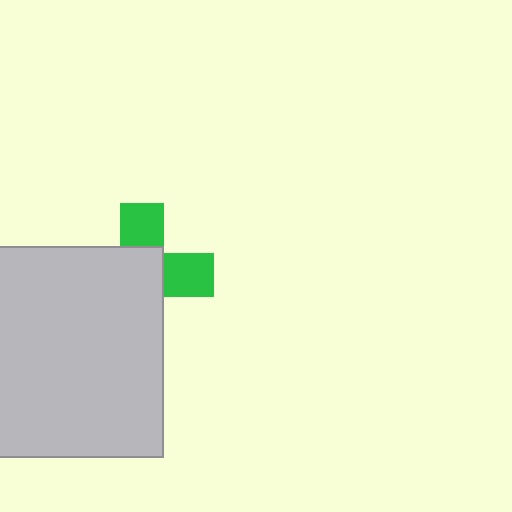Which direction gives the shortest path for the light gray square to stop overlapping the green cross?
Moving toward the lower-left gives the shortest separation.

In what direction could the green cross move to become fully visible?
The green cross could move toward the upper-right. That would shift it out from behind the light gray square entirely.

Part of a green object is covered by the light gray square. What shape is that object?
It is a cross.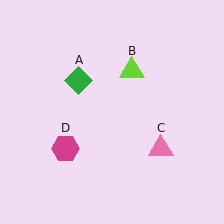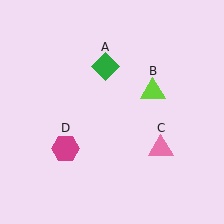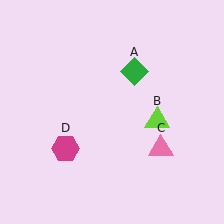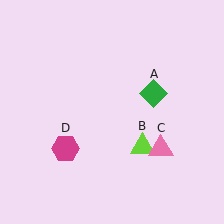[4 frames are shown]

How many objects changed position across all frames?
2 objects changed position: green diamond (object A), lime triangle (object B).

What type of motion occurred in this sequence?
The green diamond (object A), lime triangle (object B) rotated clockwise around the center of the scene.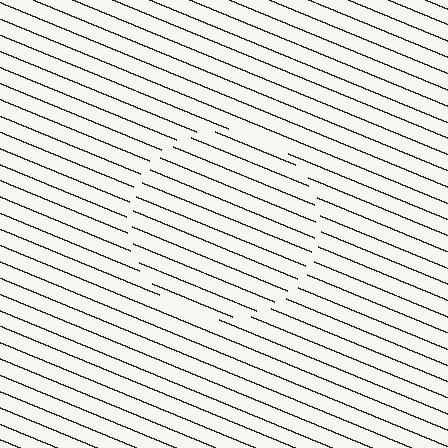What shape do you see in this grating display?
An illusory circle. The interior of the shape contains the same grating, shifted by half a period — the contour is defined by the phase discontinuity where line-ends from the inner and outer gratings abut.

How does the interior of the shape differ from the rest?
The interior of the shape contains the same grating, shifted by half a period — the contour is defined by the phase discontinuity where line-ends from the inner and outer gratings abut.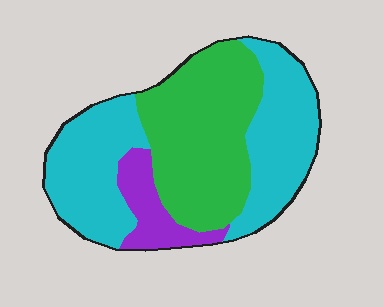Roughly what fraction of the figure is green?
Green takes up about two fifths (2/5) of the figure.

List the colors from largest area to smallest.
From largest to smallest: cyan, green, purple.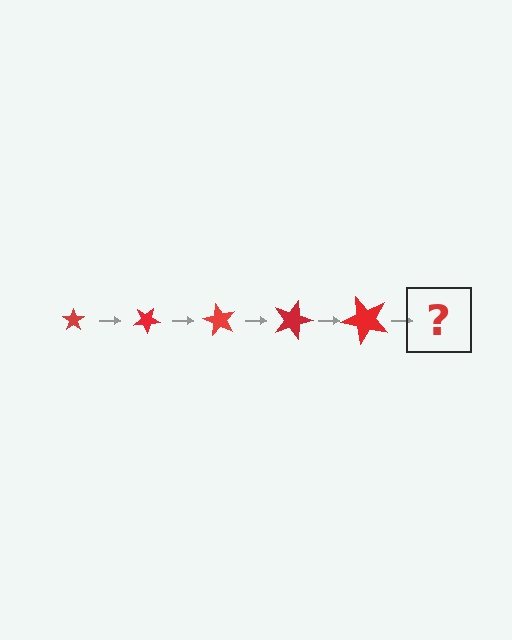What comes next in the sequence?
The next element should be a star, larger than the previous one and rotated 150 degrees from the start.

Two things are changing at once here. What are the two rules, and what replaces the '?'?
The two rules are that the star grows larger each step and it rotates 30 degrees each step. The '?' should be a star, larger than the previous one and rotated 150 degrees from the start.